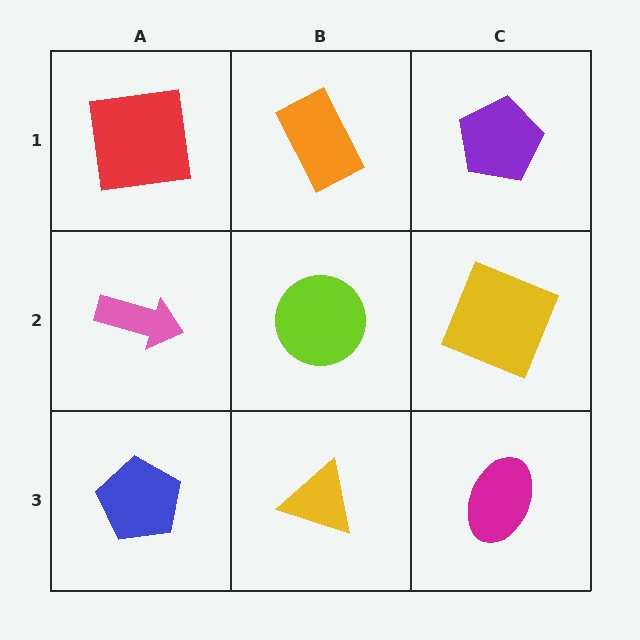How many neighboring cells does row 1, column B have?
3.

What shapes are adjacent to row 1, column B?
A lime circle (row 2, column B), a red square (row 1, column A), a purple pentagon (row 1, column C).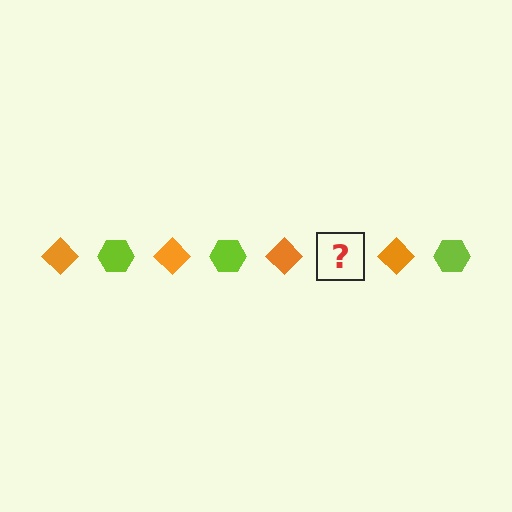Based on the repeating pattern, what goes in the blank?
The blank should be a lime hexagon.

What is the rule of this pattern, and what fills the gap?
The rule is that the pattern alternates between orange diamond and lime hexagon. The gap should be filled with a lime hexagon.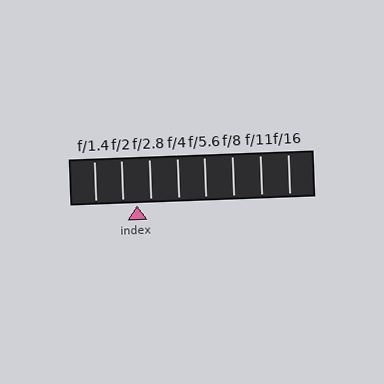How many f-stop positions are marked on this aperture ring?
There are 8 f-stop positions marked.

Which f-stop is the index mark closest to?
The index mark is closest to f/2.8.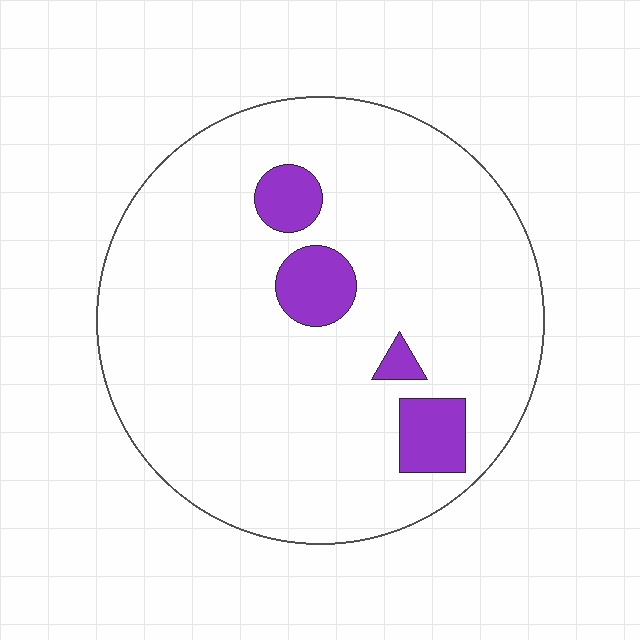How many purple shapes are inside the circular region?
4.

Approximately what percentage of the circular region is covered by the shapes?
Approximately 10%.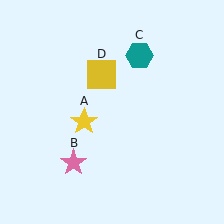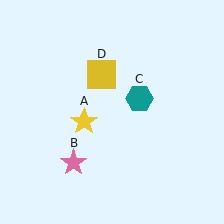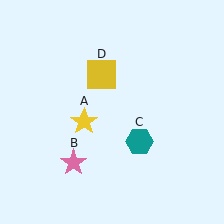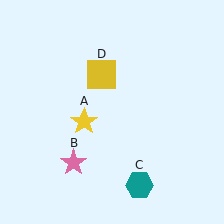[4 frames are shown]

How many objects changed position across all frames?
1 object changed position: teal hexagon (object C).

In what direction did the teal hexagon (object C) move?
The teal hexagon (object C) moved down.